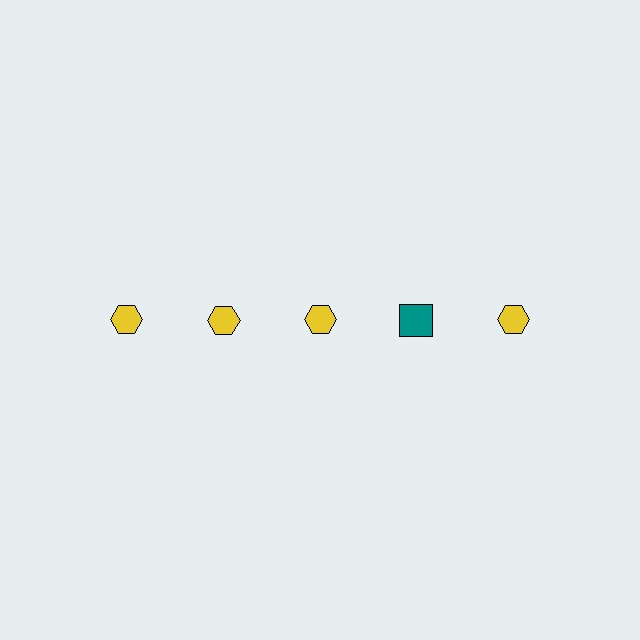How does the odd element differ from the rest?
It differs in both color (teal instead of yellow) and shape (square instead of hexagon).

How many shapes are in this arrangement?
There are 5 shapes arranged in a grid pattern.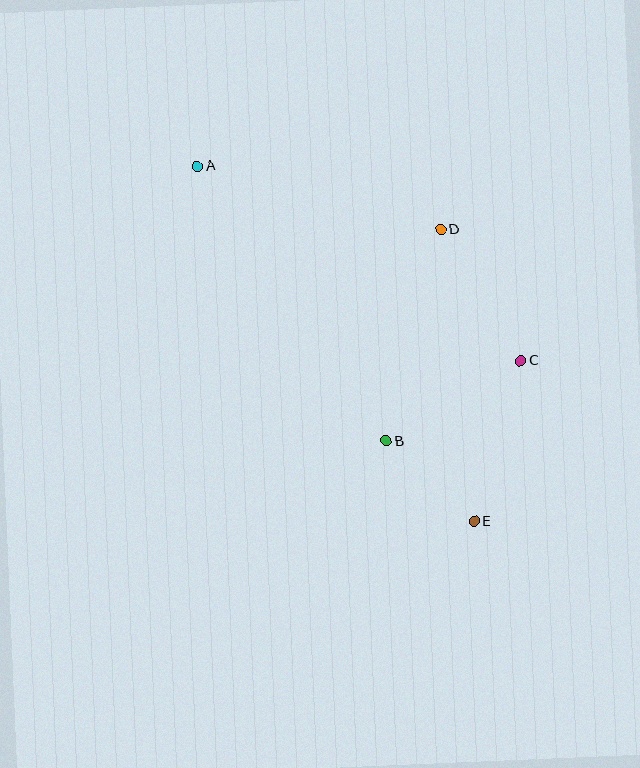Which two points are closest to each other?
Points B and E are closest to each other.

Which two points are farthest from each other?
Points A and E are farthest from each other.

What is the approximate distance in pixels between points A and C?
The distance between A and C is approximately 377 pixels.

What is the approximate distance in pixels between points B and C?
The distance between B and C is approximately 157 pixels.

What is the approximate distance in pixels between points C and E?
The distance between C and E is approximately 168 pixels.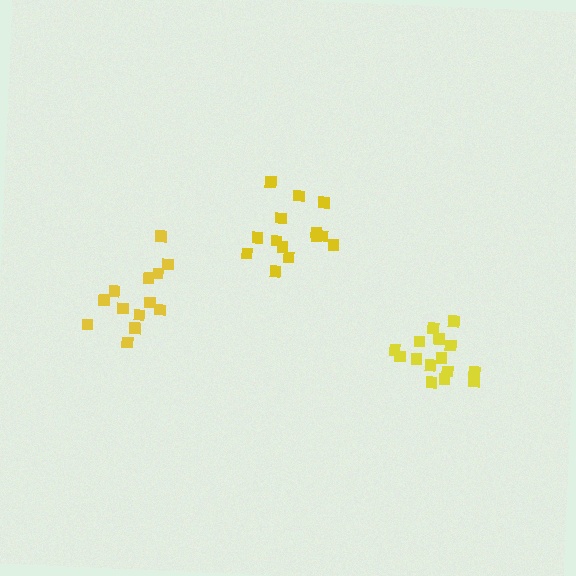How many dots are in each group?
Group 1: 14 dots, Group 2: 13 dots, Group 3: 15 dots (42 total).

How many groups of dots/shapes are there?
There are 3 groups.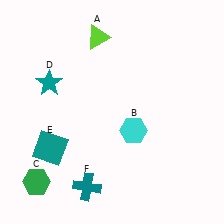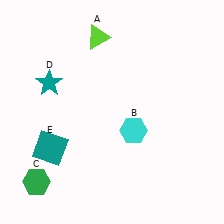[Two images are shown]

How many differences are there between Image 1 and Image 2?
There is 1 difference between the two images.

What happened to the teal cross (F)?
The teal cross (F) was removed in Image 2. It was in the bottom-left area of Image 1.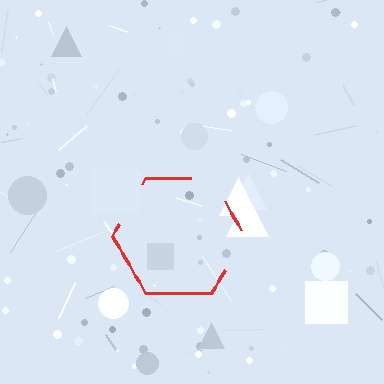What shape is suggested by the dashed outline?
The dashed outline suggests a hexagon.